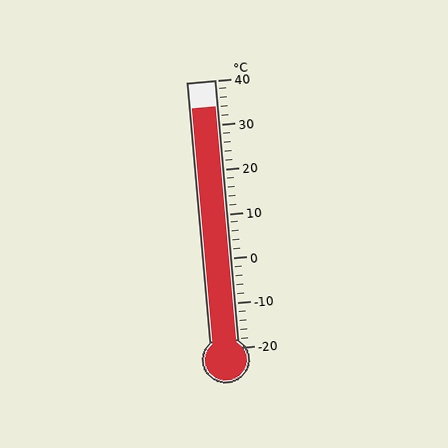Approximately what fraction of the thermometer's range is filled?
The thermometer is filled to approximately 90% of its range.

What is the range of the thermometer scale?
The thermometer scale ranges from -20°C to 40°C.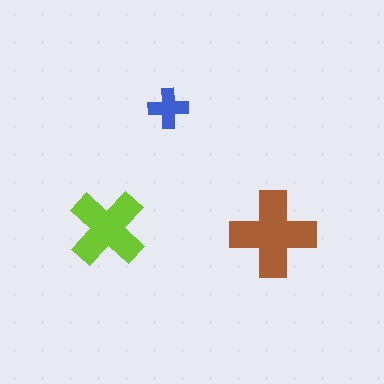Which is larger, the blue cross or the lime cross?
The lime one.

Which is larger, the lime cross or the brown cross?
The brown one.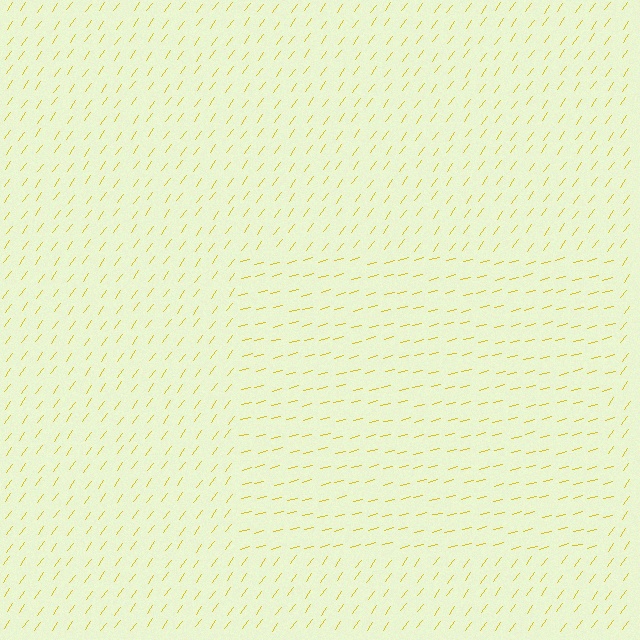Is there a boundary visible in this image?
Yes, there is a texture boundary formed by a change in line orientation.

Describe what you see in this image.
The image is filled with small yellow line segments. A rectangle region in the image has lines oriented differently from the surrounding lines, creating a visible texture boundary.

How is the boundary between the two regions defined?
The boundary is defined purely by a change in line orientation (approximately 40 degrees difference). All lines are the same color and thickness.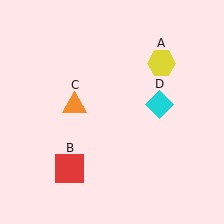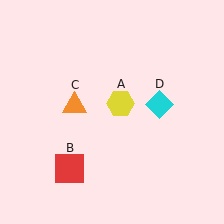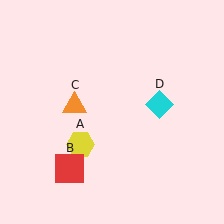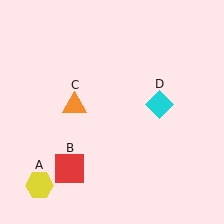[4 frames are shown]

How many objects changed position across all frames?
1 object changed position: yellow hexagon (object A).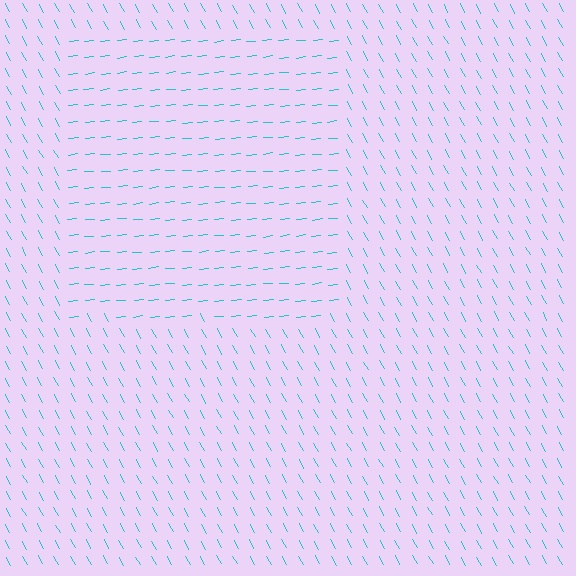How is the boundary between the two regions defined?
The boundary is defined purely by a change in line orientation (approximately 67 degrees difference). All lines are the same color and thickness.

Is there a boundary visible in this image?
Yes, there is a texture boundary formed by a change in line orientation.